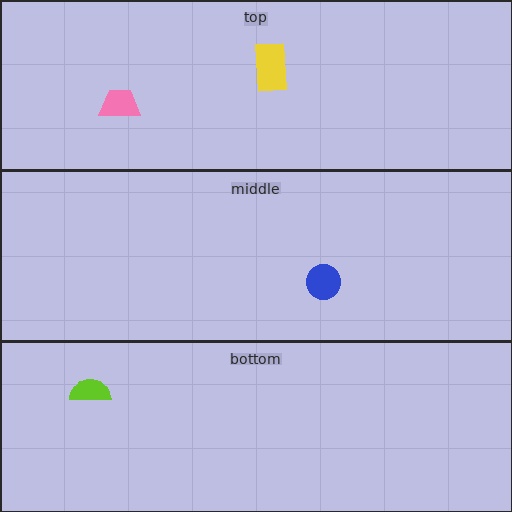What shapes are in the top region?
The pink trapezoid, the yellow rectangle.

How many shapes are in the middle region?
1.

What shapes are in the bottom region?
The lime semicircle.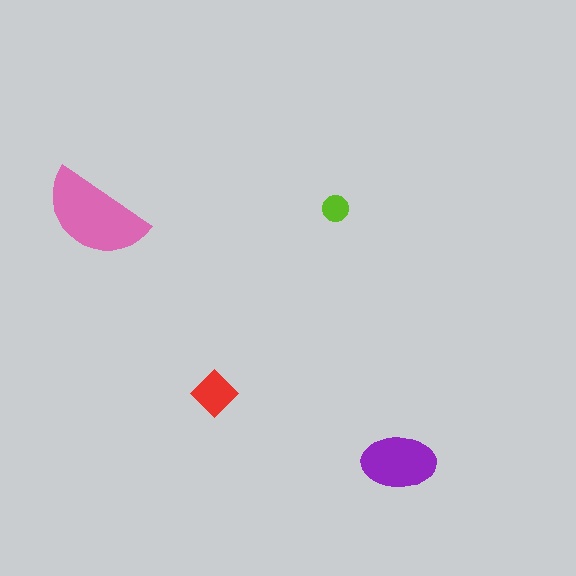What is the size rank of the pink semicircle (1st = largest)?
1st.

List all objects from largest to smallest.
The pink semicircle, the purple ellipse, the red diamond, the lime circle.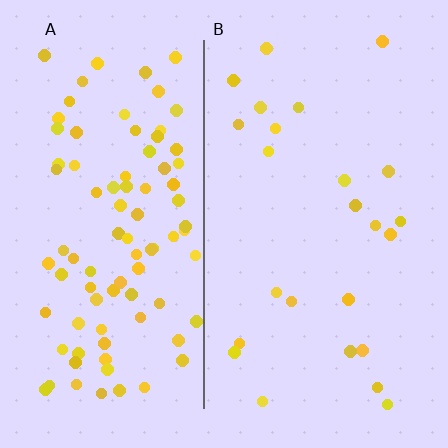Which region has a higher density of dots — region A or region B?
A (the left).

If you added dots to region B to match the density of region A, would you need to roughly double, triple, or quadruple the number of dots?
Approximately quadruple.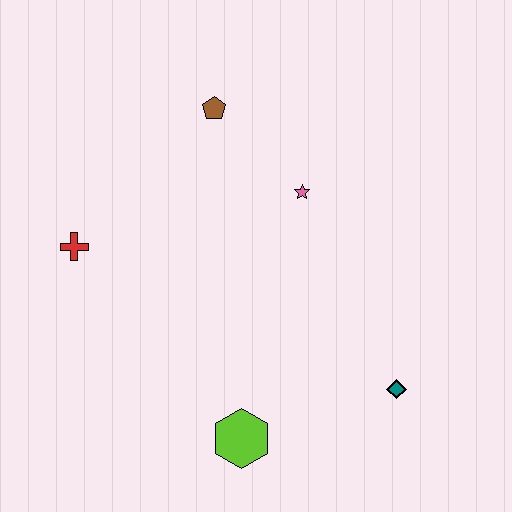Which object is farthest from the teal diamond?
The red cross is farthest from the teal diamond.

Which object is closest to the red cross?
The brown pentagon is closest to the red cross.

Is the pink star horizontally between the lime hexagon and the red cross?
No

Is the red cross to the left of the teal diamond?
Yes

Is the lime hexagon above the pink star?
No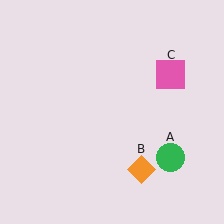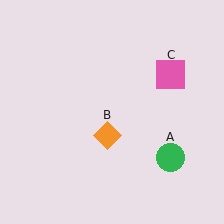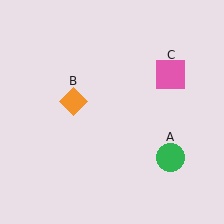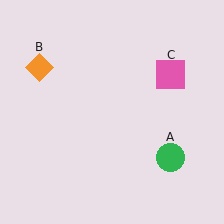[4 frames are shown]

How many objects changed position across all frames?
1 object changed position: orange diamond (object B).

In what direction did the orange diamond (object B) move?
The orange diamond (object B) moved up and to the left.